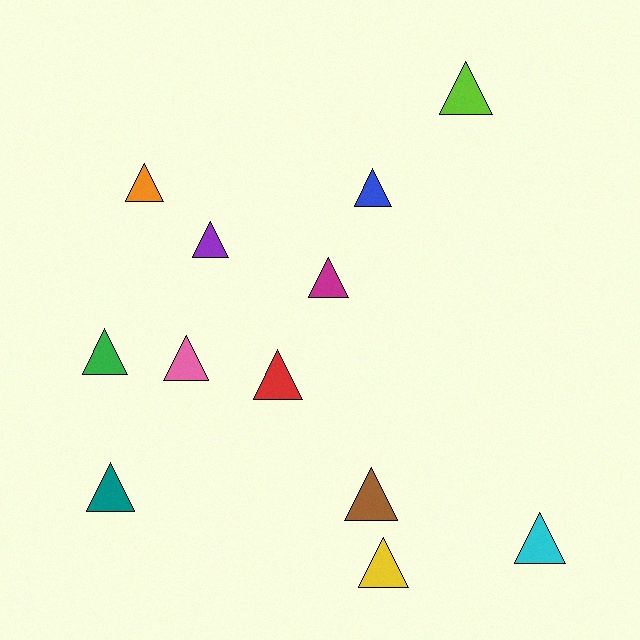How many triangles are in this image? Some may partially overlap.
There are 12 triangles.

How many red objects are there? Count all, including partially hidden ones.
There is 1 red object.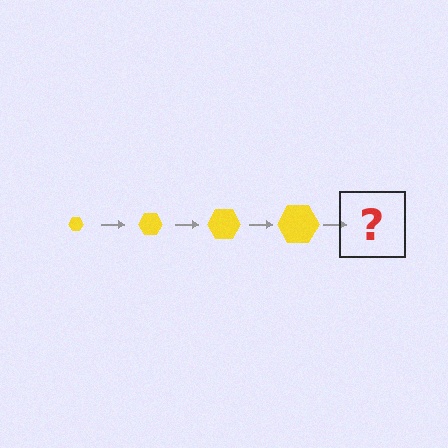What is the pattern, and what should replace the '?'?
The pattern is that the hexagon gets progressively larger each step. The '?' should be a yellow hexagon, larger than the previous one.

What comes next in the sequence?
The next element should be a yellow hexagon, larger than the previous one.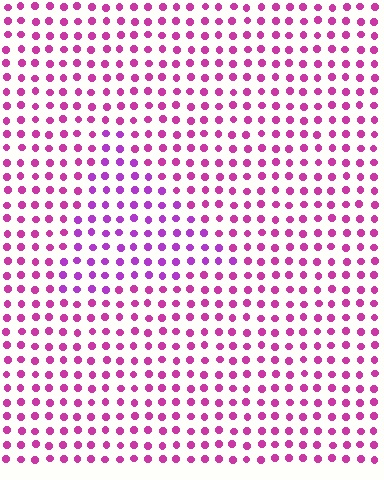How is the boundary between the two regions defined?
The boundary is defined purely by a slight shift in hue (about 26 degrees). Spacing, size, and orientation are identical on both sides.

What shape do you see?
I see a triangle.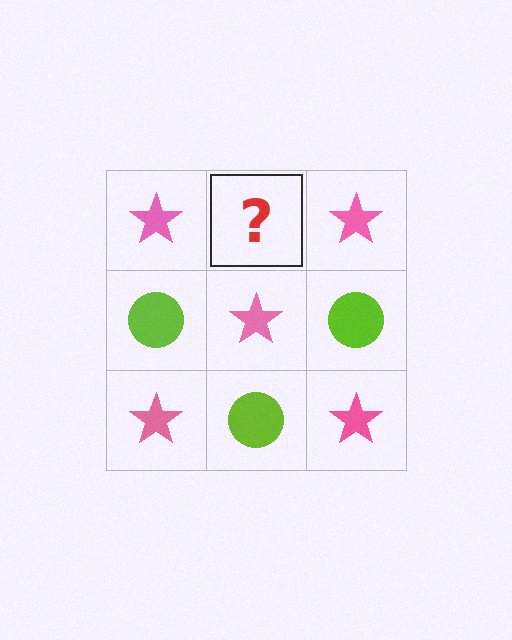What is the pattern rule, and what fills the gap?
The rule is that it alternates pink star and lime circle in a checkerboard pattern. The gap should be filled with a lime circle.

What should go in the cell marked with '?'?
The missing cell should contain a lime circle.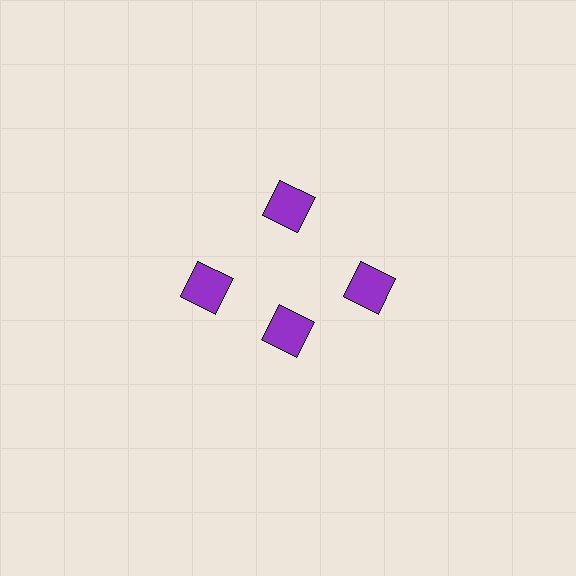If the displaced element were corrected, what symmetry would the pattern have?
It would have 4-fold rotational symmetry — the pattern would map onto itself every 90 degrees.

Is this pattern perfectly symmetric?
No. The 4 purple squares are arranged in a ring, but one element near the 6 o'clock position is pulled inward toward the center, breaking the 4-fold rotational symmetry.